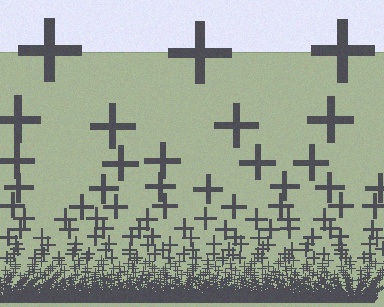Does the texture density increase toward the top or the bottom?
Density increases toward the bottom.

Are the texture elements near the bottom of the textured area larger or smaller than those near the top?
Smaller. The gradient is inverted — elements near the bottom are smaller and denser.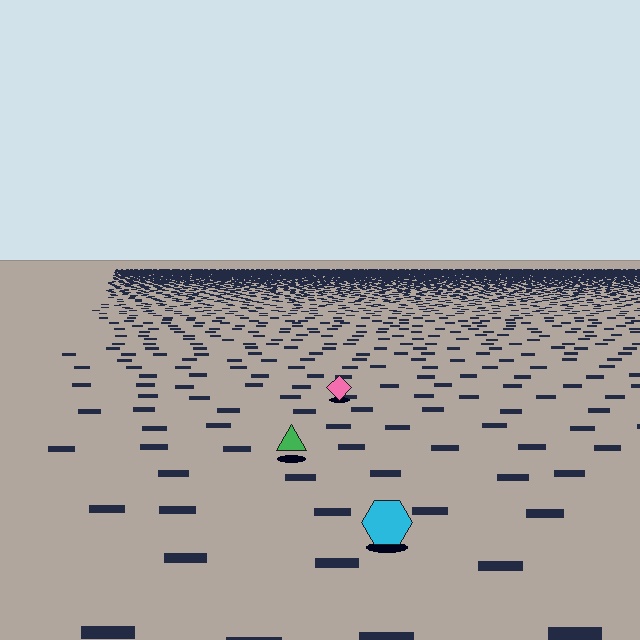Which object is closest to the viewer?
The cyan hexagon is closest. The texture marks near it are larger and more spread out.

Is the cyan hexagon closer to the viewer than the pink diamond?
Yes. The cyan hexagon is closer — you can tell from the texture gradient: the ground texture is coarser near it.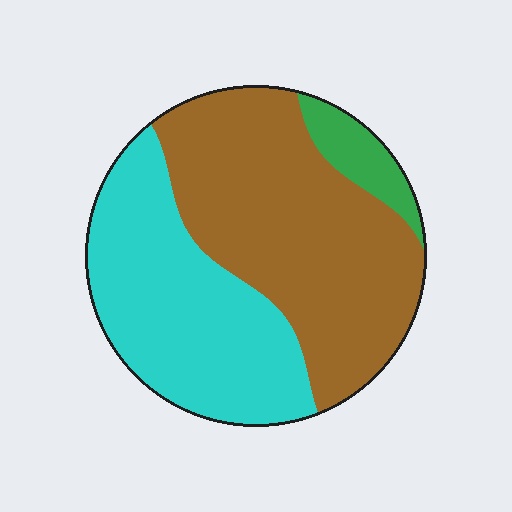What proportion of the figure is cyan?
Cyan covers roughly 40% of the figure.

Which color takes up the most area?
Brown, at roughly 50%.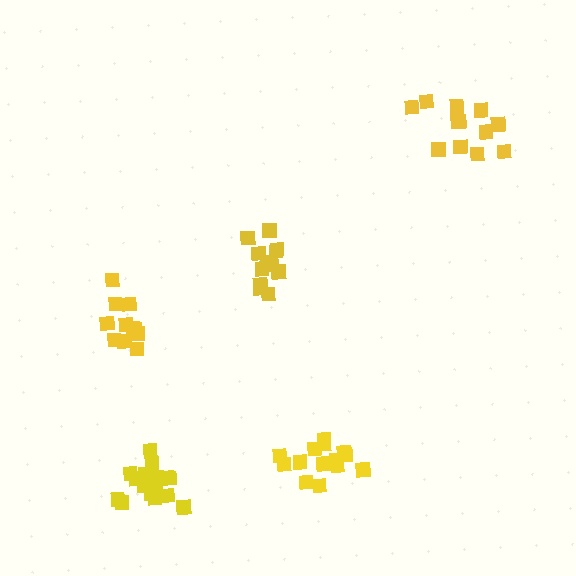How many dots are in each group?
Group 1: 12 dots, Group 2: 11 dots, Group 3: 15 dots, Group 4: 16 dots, Group 5: 12 dots (66 total).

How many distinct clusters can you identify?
There are 5 distinct clusters.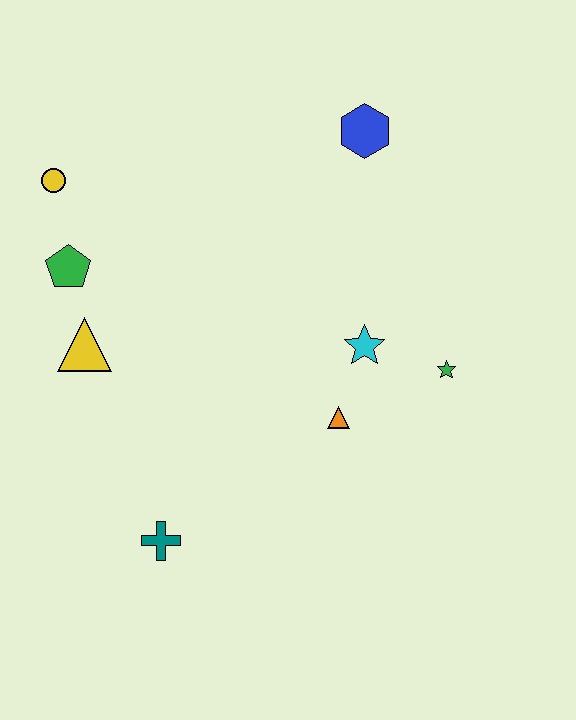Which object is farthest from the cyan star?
The yellow circle is farthest from the cyan star.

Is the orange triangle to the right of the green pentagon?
Yes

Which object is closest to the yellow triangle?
The green pentagon is closest to the yellow triangle.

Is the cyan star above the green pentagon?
No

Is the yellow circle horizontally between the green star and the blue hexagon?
No